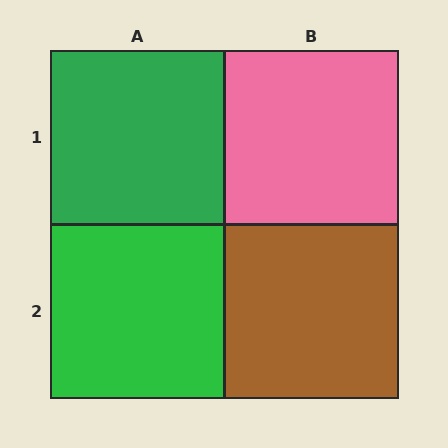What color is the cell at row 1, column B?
Pink.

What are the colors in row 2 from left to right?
Green, brown.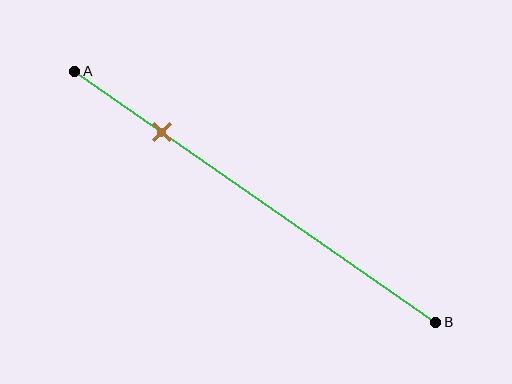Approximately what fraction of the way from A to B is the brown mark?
The brown mark is approximately 25% of the way from A to B.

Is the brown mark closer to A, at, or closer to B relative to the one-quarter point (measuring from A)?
The brown mark is approximately at the one-quarter point of segment AB.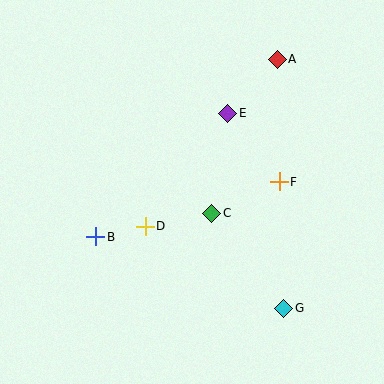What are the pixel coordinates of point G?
Point G is at (284, 308).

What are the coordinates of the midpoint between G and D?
The midpoint between G and D is at (215, 267).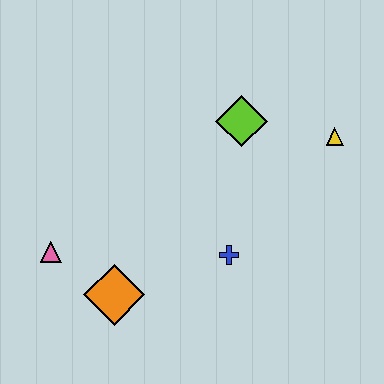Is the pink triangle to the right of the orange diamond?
No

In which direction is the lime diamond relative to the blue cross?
The lime diamond is above the blue cross.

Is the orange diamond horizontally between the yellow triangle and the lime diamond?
No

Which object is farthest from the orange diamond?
The yellow triangle is farthest from the orange diamond.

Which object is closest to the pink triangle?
The orange diamond is closest to the pink triangle.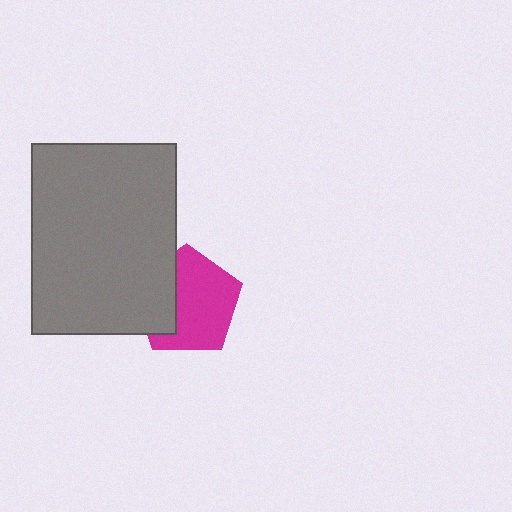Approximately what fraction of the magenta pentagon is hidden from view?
Roughly 34% of the magenta pentagon is hidden behind the gray rectangle.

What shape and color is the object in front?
The object in front is a gray rectangle.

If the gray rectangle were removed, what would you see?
You would see the complete magenta pentagon.